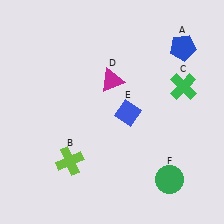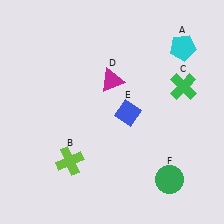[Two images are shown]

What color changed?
The pentagon (A) changed from blue in Image 1 to cyan in Image 2.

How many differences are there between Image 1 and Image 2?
There is 1 difference between the two images.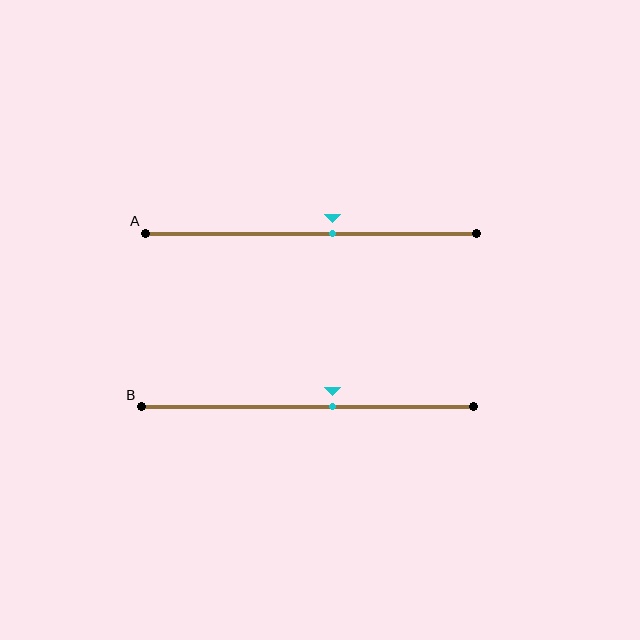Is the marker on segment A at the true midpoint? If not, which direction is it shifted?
No, the marker on segment A is shifted to the right by about 7% of the segment length.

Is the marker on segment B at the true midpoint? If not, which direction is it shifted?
No, the marker on segment B is shifted to the right by about 7% of the segment length.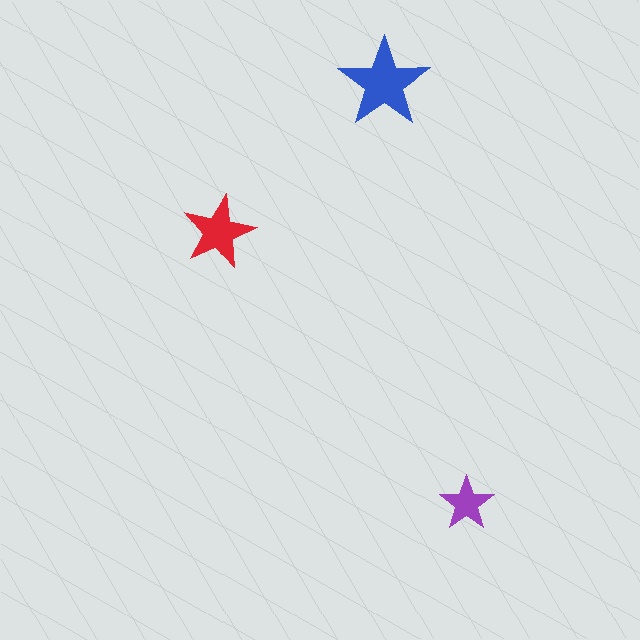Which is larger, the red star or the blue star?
The blue one.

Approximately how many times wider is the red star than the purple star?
About 1.5 times wider.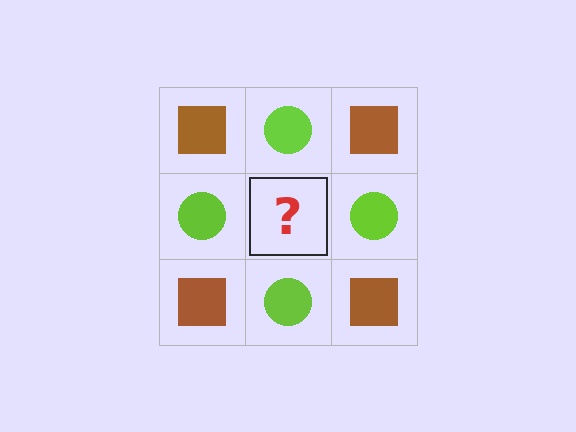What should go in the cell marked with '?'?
The missing cell should contain a brown square.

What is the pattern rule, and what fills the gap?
The rule is that it alternates brown square and lime circle in a checkerboard pattern. The gap should be filled with a brown square.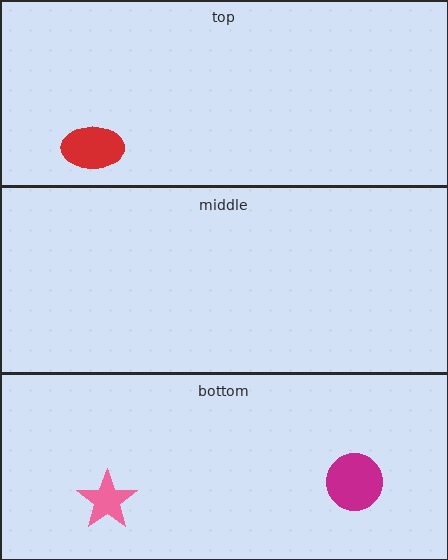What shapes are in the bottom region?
The pink star, the magenta circle.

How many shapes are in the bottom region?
2.